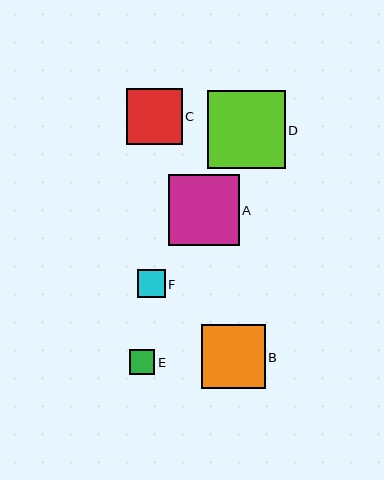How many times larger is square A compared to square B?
Square A is approximately 1.1 times the size of square B.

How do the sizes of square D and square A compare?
Square D and square A are approximately the same size.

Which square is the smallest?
Square E is the smallest with a size of approximately 25 pixels.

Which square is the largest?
Square D is the largest with a size of approximately 78 pixels.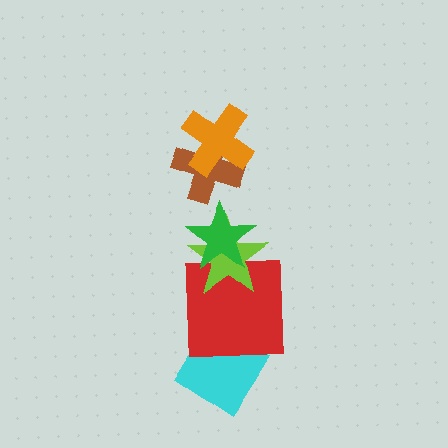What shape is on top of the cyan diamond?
The red square is on top of the cyan diamond.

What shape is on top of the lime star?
The green star is on top of the lime star.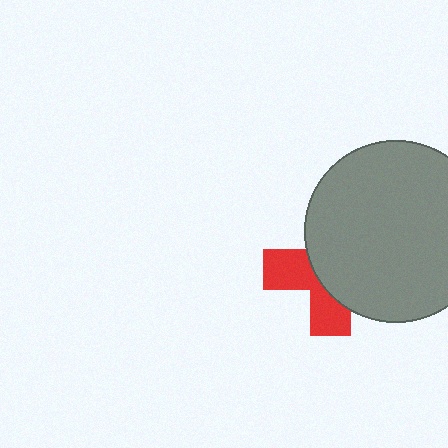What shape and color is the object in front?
The object in front is a gray circle.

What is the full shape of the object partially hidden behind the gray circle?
The partially hidden object is a red cross.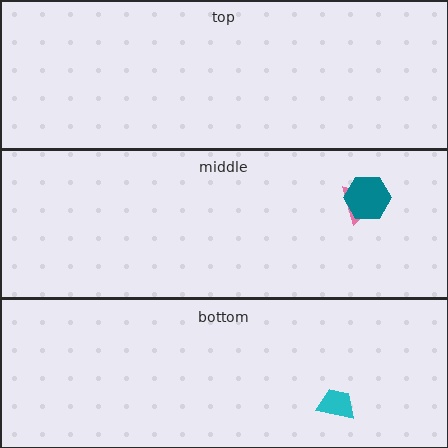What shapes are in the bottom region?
The cyan trapezoid.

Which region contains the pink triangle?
The middle region.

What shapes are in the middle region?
The pink triangle, the teal hexagon.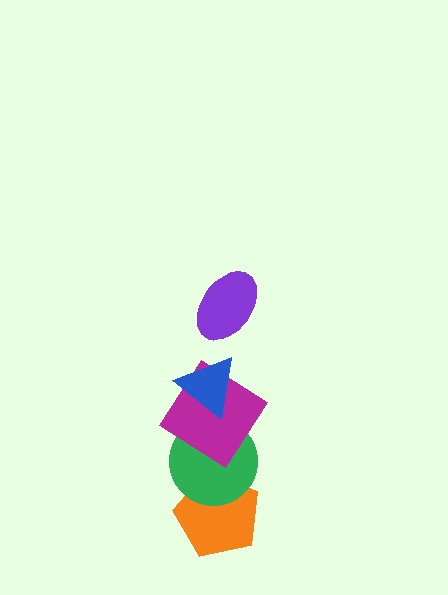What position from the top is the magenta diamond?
The magenta diamond is 3rd from the top.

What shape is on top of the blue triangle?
The purple ellipse is on top of the blue triangle.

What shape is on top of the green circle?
The magenta diamond is on top of the green circle.